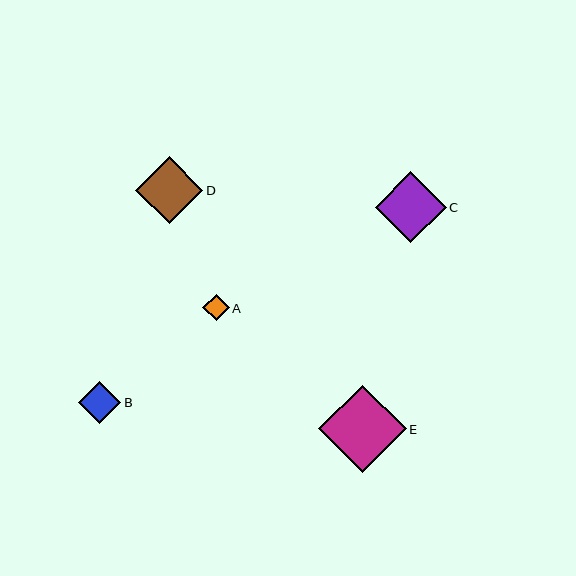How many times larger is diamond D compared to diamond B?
Diamond D is approximately 1.6 times the size of diamond B.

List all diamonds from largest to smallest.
From largest to smallest: E, C, D, B, A.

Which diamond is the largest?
Diamond E is the largest with a size of approximately 88 pixels.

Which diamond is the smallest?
Diamond A is the smallest with a size of approximately 27 pixels.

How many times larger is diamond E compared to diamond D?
Diamond E is approximately 1.3 times the size of diamond D.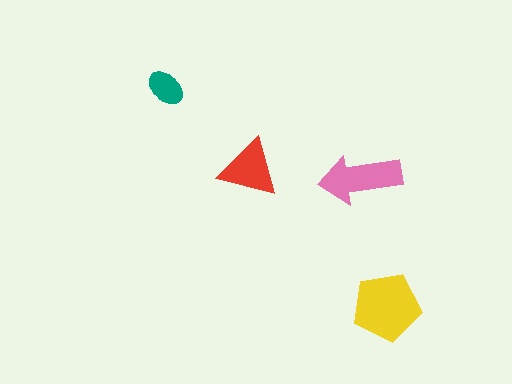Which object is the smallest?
The teal ellipse.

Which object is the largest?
The yellow pentagon.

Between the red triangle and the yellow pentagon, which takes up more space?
The yellow pentagon.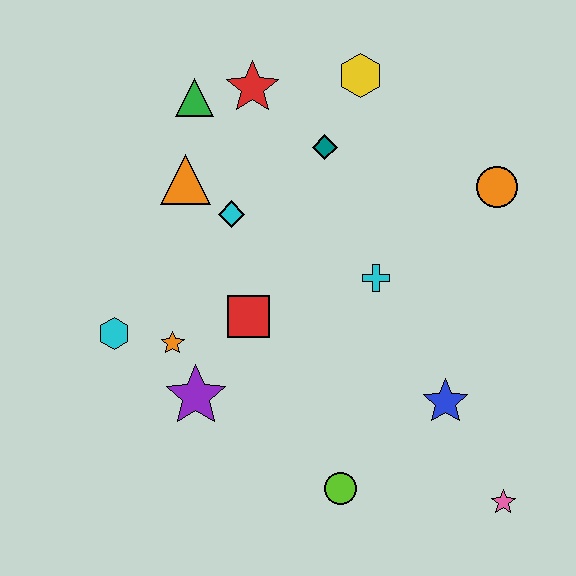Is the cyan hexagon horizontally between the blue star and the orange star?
No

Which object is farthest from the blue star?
The green triangle is farthest from the blue star.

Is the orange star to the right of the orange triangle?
No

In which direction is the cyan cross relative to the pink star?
The cyan cross is above the pink star.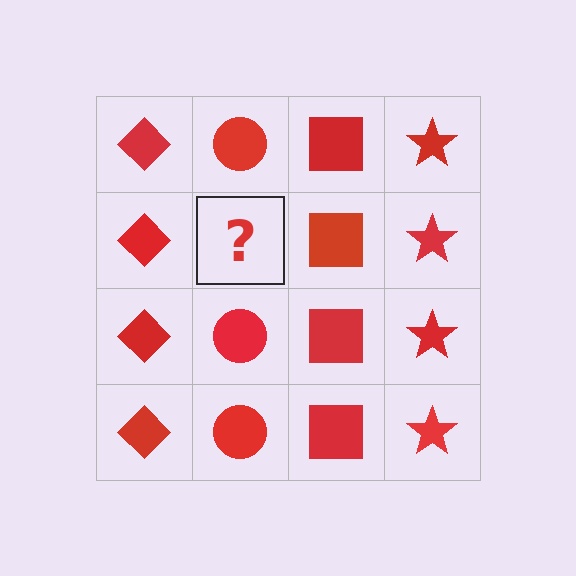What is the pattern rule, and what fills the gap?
The rule is that each column has a consistent shape. The gap should be filled with a red circle.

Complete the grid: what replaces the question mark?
The question mark should be replaced with a red circle.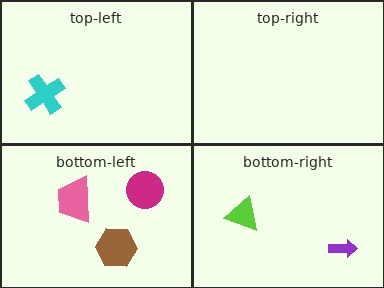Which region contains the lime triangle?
The bottom-right region.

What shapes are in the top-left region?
The cyan cross.